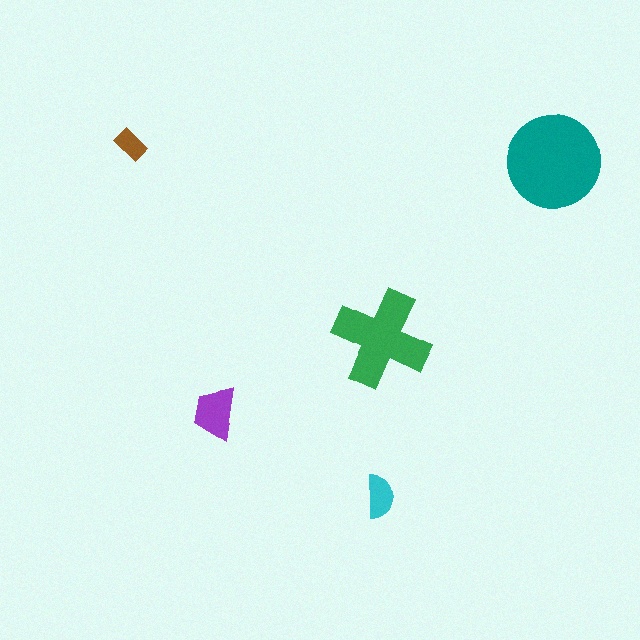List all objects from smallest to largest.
The brown rectangle, the cyan semicircle, the purple trapezoid, the green cross, the teal circle.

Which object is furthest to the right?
The teal circle is rightmost.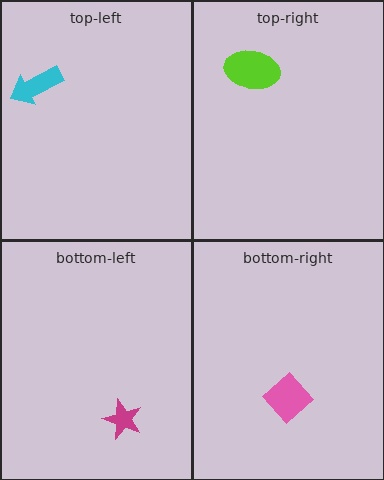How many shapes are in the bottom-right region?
1.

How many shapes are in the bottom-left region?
1.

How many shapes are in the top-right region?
1.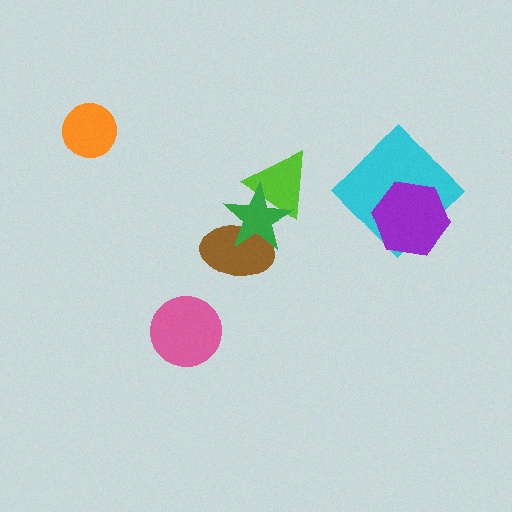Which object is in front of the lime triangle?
The green star is in front of the lime triangle.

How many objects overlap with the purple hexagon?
1 object overlaps with the purple hexagon.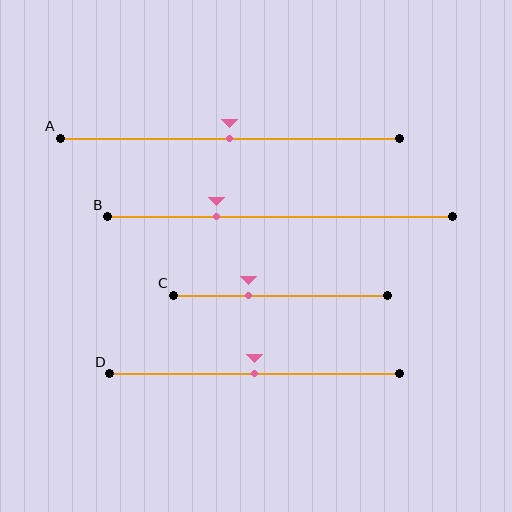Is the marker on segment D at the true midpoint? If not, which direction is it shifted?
Yes, the marker on segment D is at the true midpoint.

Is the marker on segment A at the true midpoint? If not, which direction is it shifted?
Yes, the marker on segment A is at the true midpoint.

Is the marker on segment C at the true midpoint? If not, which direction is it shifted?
No, the marker on segment C is shifted to the left by about 15% of the segment length.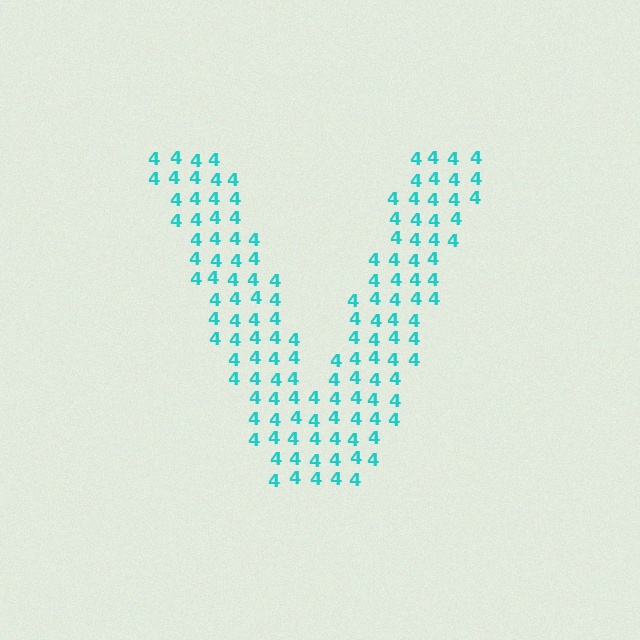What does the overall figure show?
The overall figure shows the letter V.